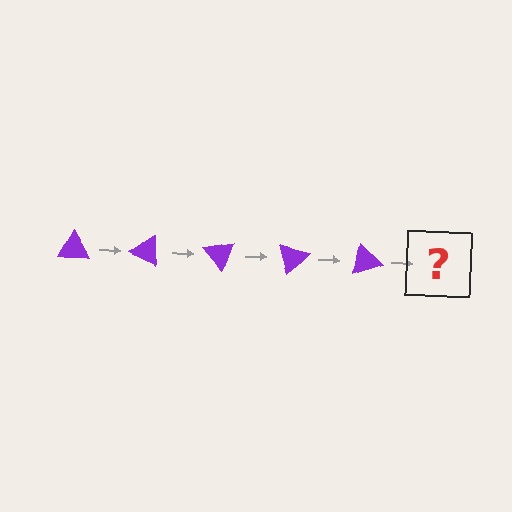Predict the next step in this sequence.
The next step is a purple triangle rotated 125 degrees.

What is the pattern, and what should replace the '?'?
The pattern is that the triangle rotates 25 degrees each step. The '?' should be a purple triangle rotated 125 degrees.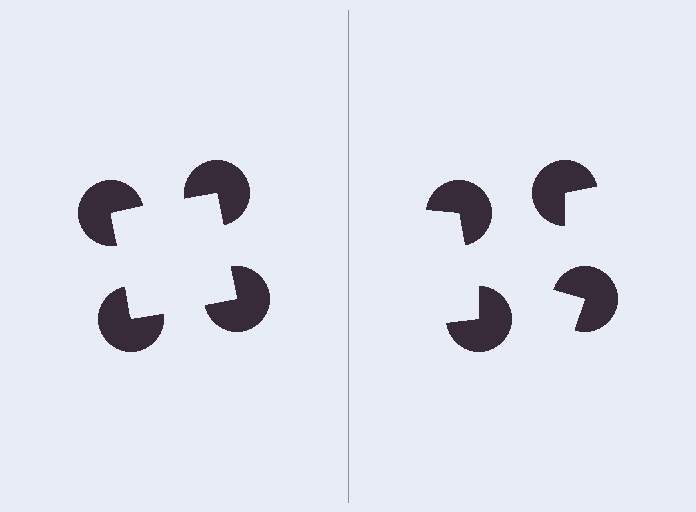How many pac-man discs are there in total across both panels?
8 — 4 on each side.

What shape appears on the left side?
An illusory square.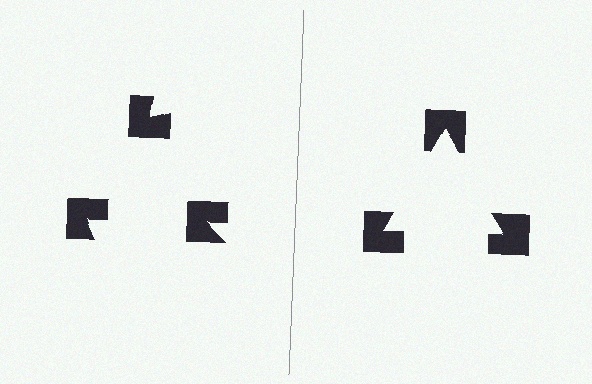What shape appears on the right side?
An illusory triangle.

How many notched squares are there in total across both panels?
6 — 3 on each side.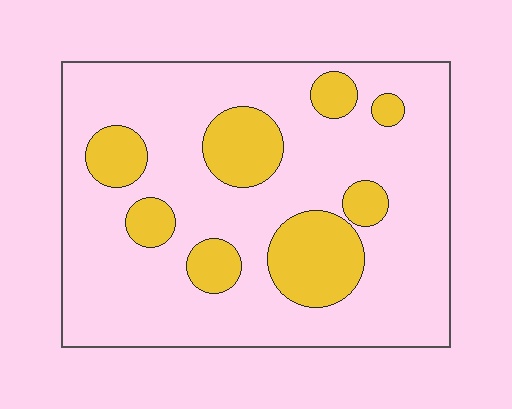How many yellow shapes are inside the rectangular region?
8.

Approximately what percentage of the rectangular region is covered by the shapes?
Approximately 20%.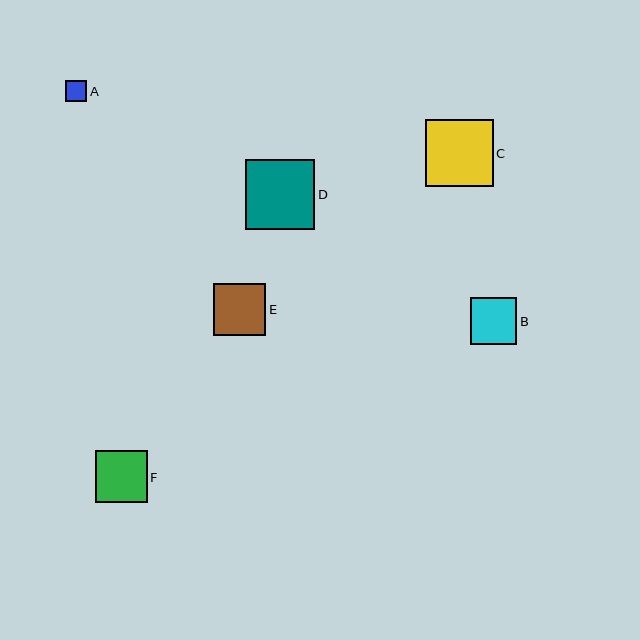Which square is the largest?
Square D is the largest with a size of approximately 70 pixels.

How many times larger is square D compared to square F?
Square D is approximately 1.3 times the size of square F.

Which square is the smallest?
Square A is the smallest with a size of approximately 21 pixels.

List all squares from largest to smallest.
From largest to smallest: D, C, F, E, B, A.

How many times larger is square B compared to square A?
Square B is approximately 2.2 times the size of square A.